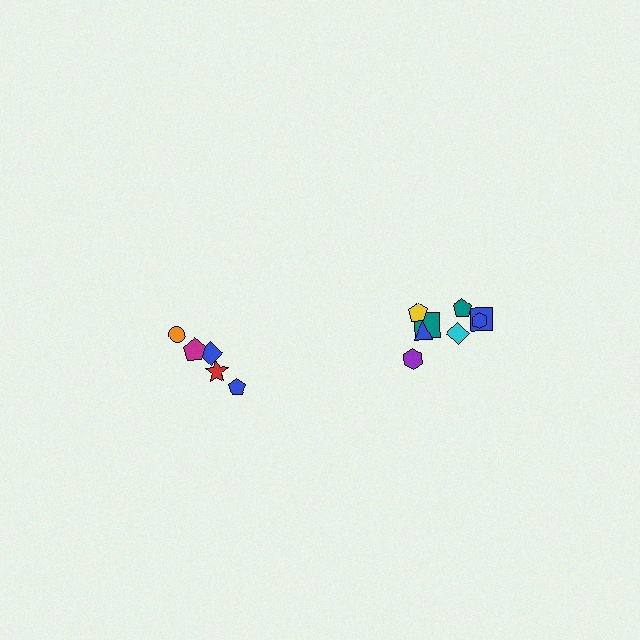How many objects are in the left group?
There are 5 objects.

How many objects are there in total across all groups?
There are 13 objects.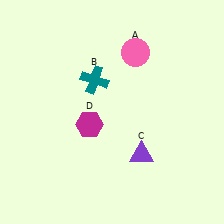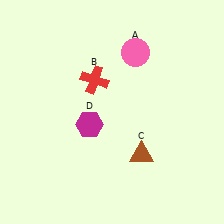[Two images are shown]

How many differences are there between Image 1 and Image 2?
There are 2 differences between the two images.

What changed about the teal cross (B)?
In Image 1, B is teal. In Image 2, it changed to red.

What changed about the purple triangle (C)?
In Image 1, C is purple. In Image 2, it changed to brown.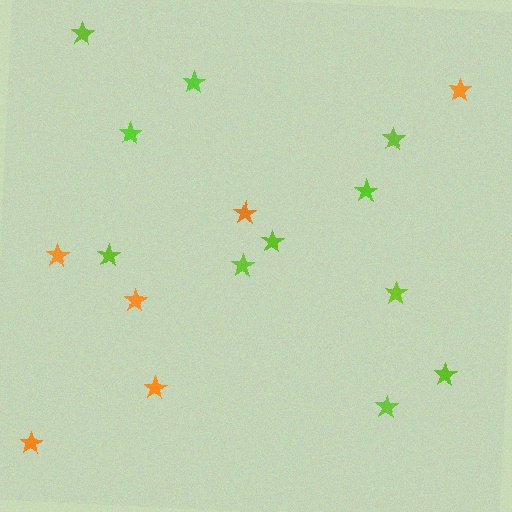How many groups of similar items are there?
There are 2 groups: one group of orange stars (6) and one group of lime stars (11).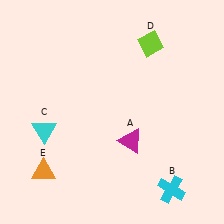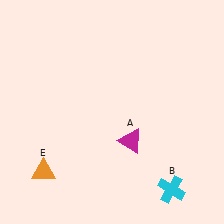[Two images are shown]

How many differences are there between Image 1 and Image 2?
There are 2 differences between the two images.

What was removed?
The cyan triangle (C), the lime diamond (D) were removed in Image 2.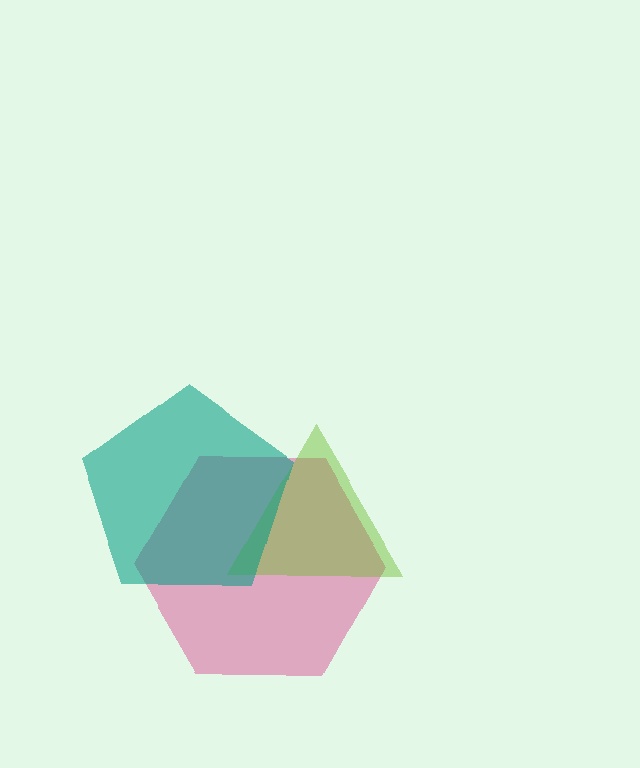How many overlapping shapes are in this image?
There are 3 overlapping shapes in the image.